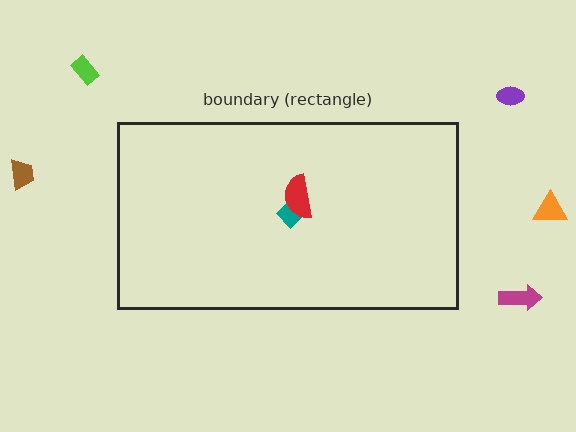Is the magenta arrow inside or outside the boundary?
Outside.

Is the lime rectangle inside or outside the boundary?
Outside.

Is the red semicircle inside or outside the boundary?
Inside.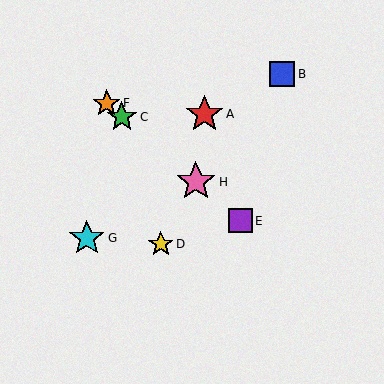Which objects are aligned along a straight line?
Objects C, E, F, H are aligned along a straight line.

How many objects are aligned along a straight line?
4 objects (C, E, F, H) are aligned along a straight line.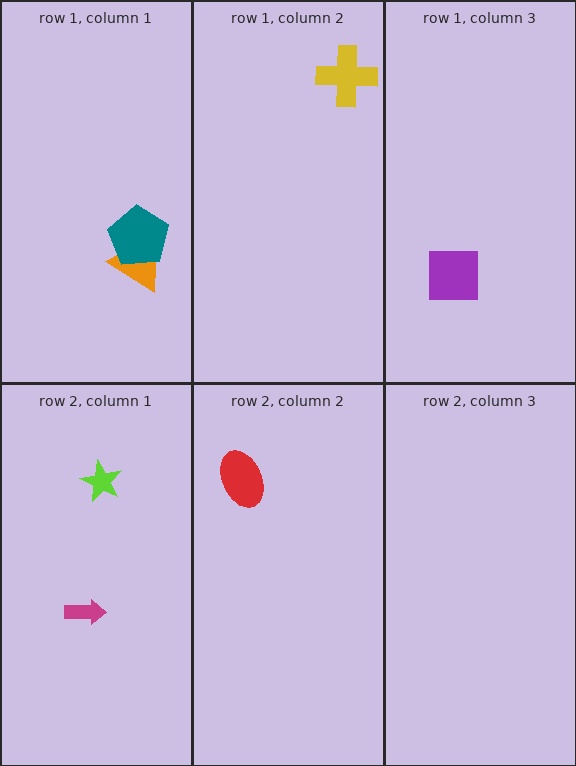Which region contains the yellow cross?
The row 1, column 2 region.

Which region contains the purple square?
The row 1, column 3 region.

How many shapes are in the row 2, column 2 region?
1.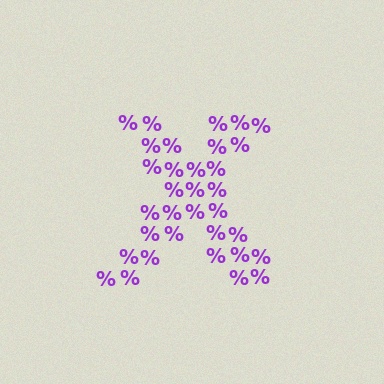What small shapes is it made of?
It is made of small percent signs.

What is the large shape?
The large shape is the letter X.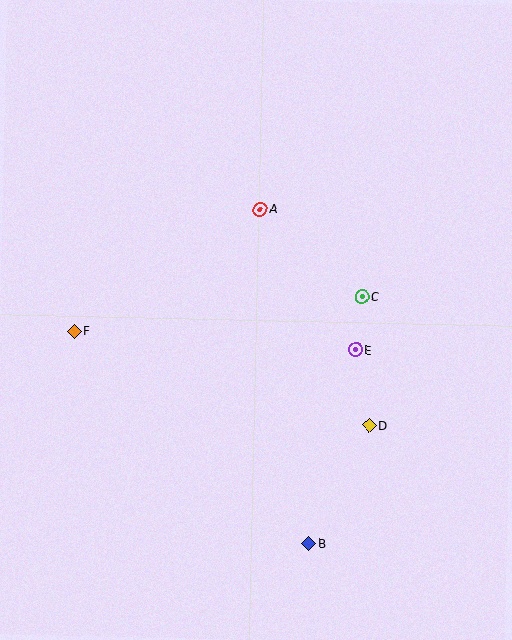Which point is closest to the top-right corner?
Point A is closest to the top-right corner.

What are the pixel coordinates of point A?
Point A is at (260, 209).